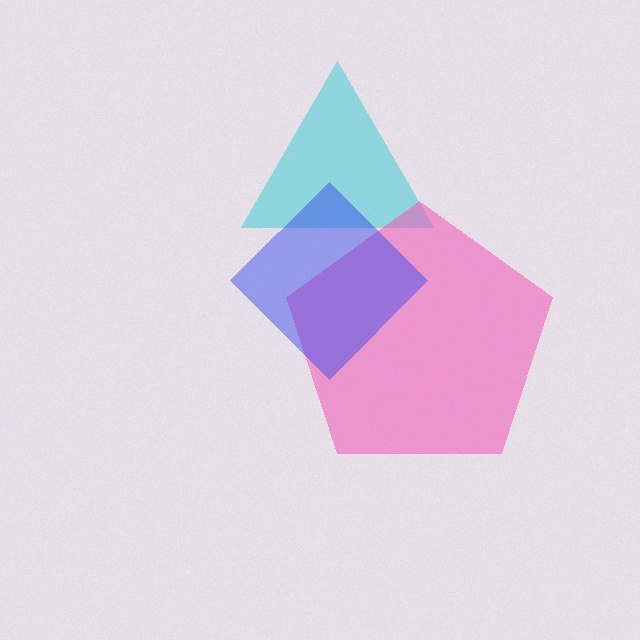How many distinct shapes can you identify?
There are 3 distinct shapes: a cyan triangle, a pink pentagon, a blue diamond.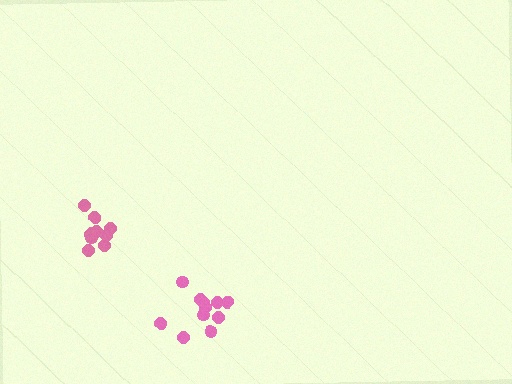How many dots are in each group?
Group 1: 10 dots, Group 2: 11 dots (21 total).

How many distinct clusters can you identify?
There are 2 distinct clusters.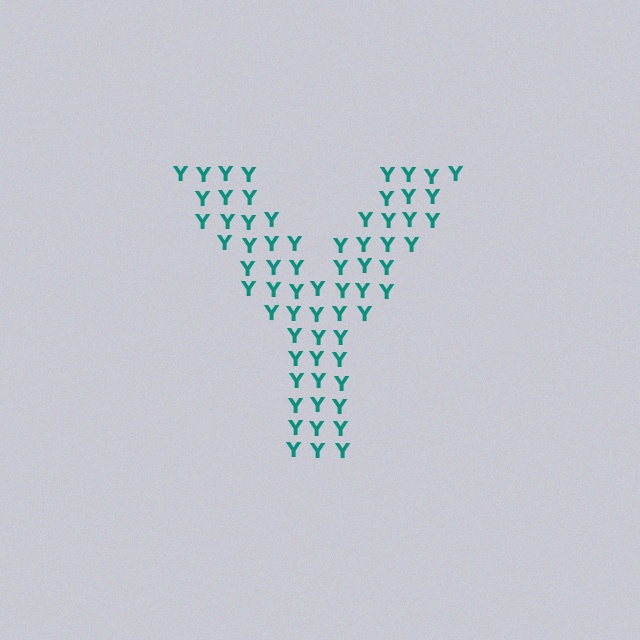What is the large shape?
The large shape is the letter Y.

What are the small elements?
The small elements are letter Y's.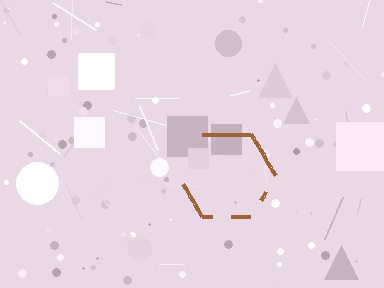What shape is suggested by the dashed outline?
The dashed outline suggests a hexagon.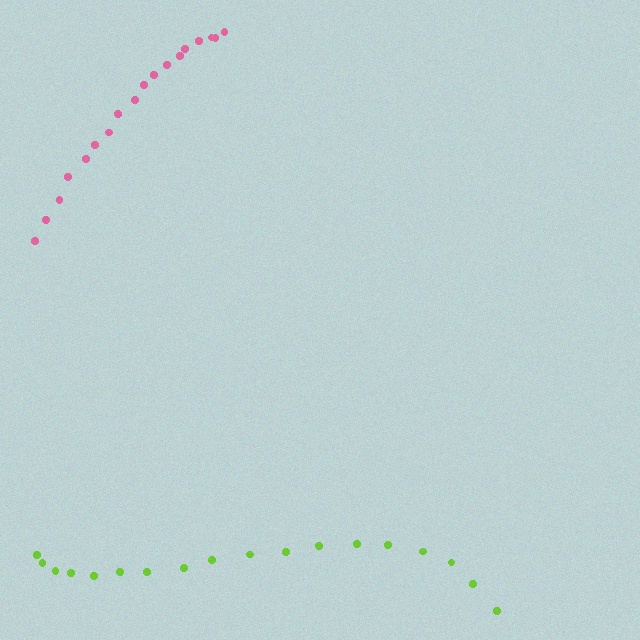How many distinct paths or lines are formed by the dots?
There are 2 distinct paths.